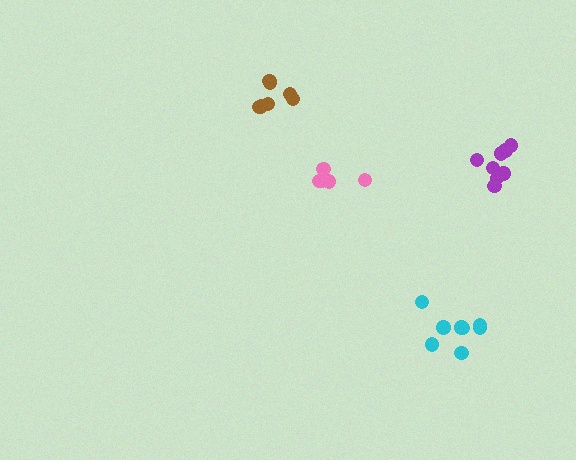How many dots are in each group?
Group 1: 5 dots, Group 2: 8 dots, Group 3: 8 dots, Group 4: 7 dots (28 total).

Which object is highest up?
The brown cluster is topmost.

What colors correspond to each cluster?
The clusters are colored: pink, cyan, purple, brown.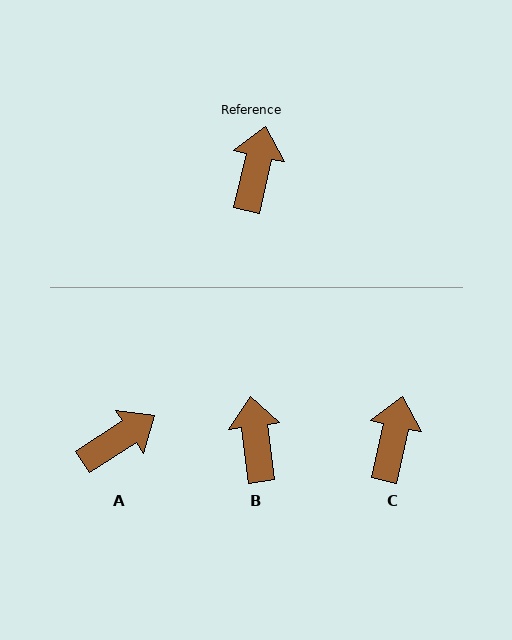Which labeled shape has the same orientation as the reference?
C.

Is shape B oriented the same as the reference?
No, it is off by about 20 degrees.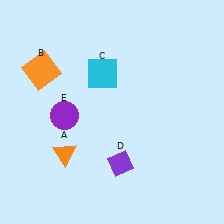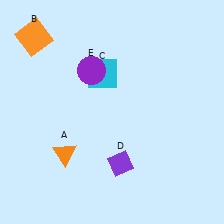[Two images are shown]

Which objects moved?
The objects that moved are: the orange square (B), the purple circle (E).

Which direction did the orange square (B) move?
The orange square (B) moved up.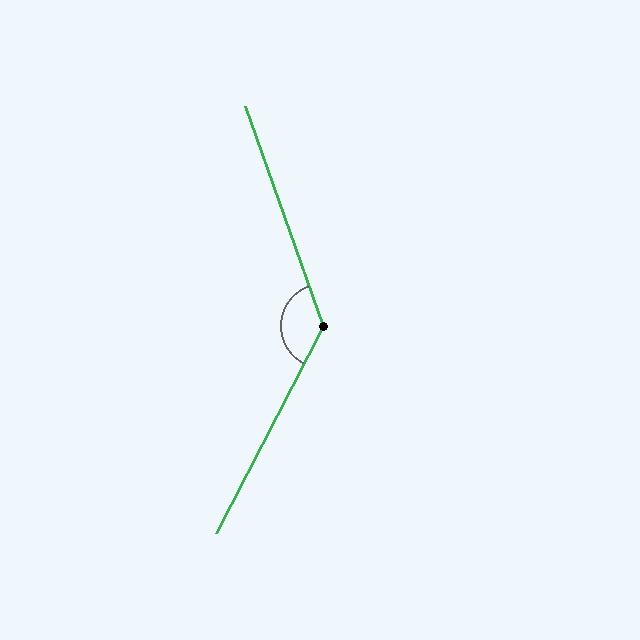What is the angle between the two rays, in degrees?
Approximately 133 degrees.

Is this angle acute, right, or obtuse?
It is obtuse.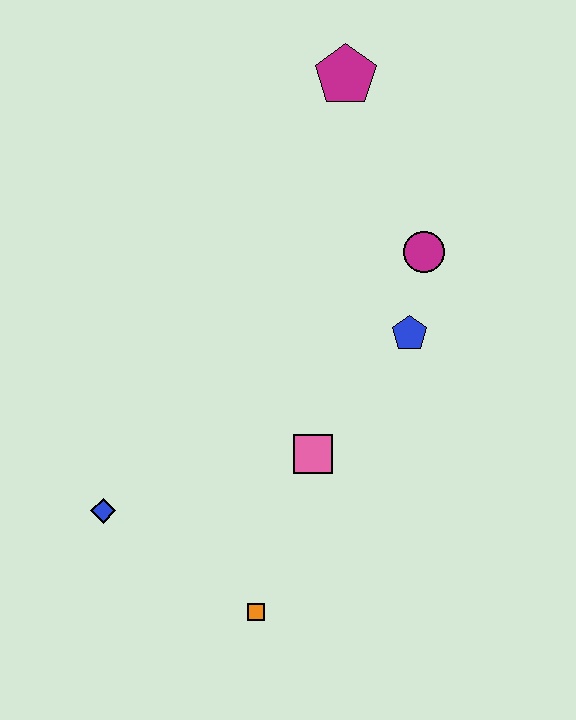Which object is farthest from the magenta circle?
The blue diamond is farthest from the magenta circle.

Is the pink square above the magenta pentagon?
No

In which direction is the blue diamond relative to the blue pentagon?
The blue diamond is to the left of the blue pentagon.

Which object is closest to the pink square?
The blue pentagon is closest to the pink square.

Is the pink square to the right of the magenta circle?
No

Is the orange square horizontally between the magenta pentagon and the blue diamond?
Yes